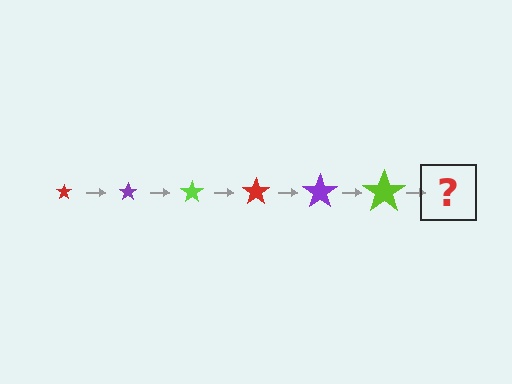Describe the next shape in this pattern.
It should be a red star, larger than the previous one.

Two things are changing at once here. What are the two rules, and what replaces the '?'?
The two rules are that the star grows larger each step and the color cycles through red, purple, and lime. The '?' should be a red star, larger than the previous one.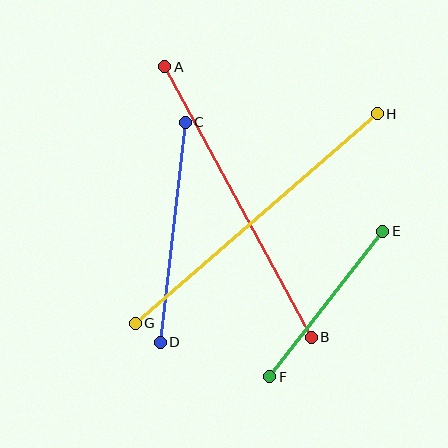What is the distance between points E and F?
The distance is approximately 184 pixels.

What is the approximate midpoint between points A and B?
The midpoint is at approximately (238, 202) pixels.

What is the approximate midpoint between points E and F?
The midpoint is at approximately (326, 304) pixels.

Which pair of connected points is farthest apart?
Points G and H are farthest apart.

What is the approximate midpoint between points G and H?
The midpoint is at approximately (256, 219) pixels.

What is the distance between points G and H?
The distance is approximately 320 pixels.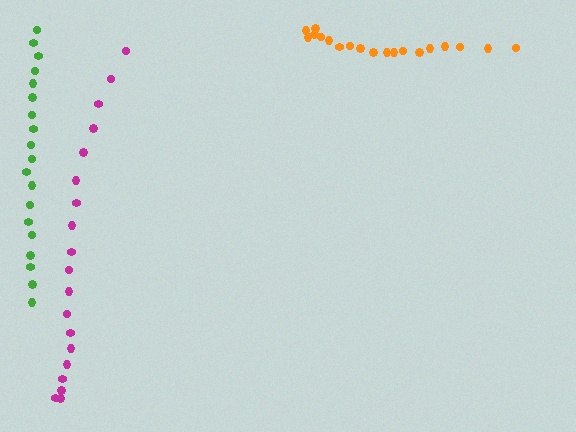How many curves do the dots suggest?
There are 3 distinct paths.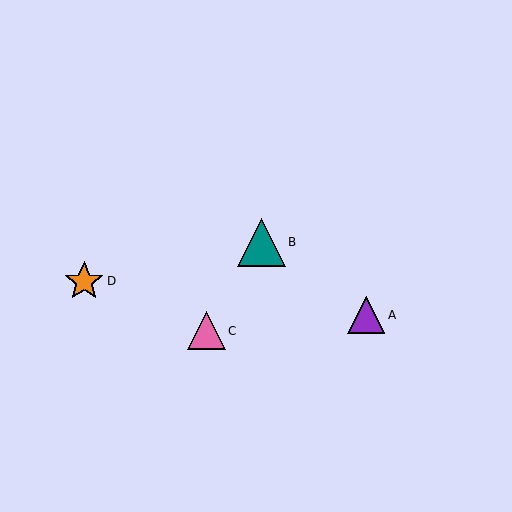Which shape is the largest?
The teal triangle (labeled B) is the largest.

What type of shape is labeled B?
Shape B is a teal triangle.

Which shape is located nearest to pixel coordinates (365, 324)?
The purple triangle (labeled A) at (366, 315) is nearest to that location.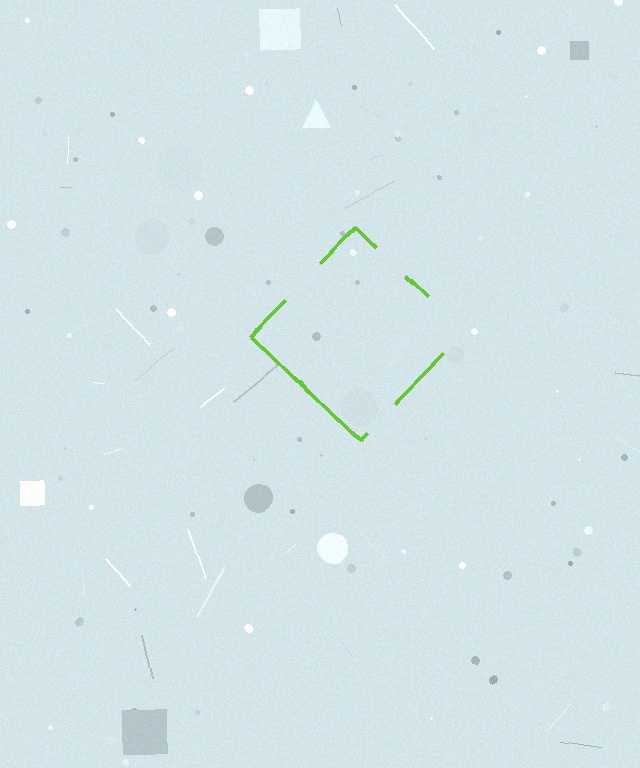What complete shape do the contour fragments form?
The contour fragments form a diamond.